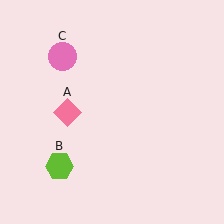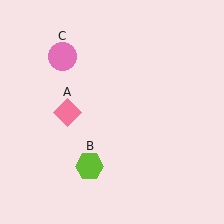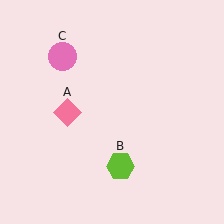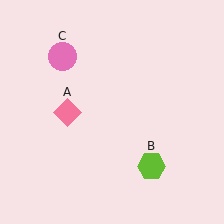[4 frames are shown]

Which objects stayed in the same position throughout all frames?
Pink diamond (object A) and pink circle (object C) remained stationary.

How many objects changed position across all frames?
1 object changed position: lime hexagon (object B).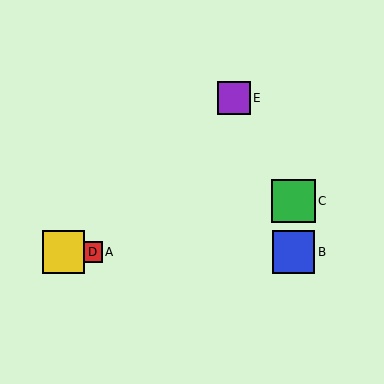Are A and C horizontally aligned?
No, A is at y≈252 and C is at y≈201.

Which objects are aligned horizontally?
Objects A, B, D are aligned horizontally.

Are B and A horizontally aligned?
Yes, both are at y≈252.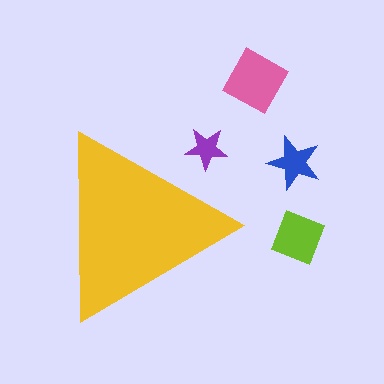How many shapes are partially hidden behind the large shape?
1 shape is partially hidden.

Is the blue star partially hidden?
No, the blue star is fully visible.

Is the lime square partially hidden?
No, the lime square is fully visible.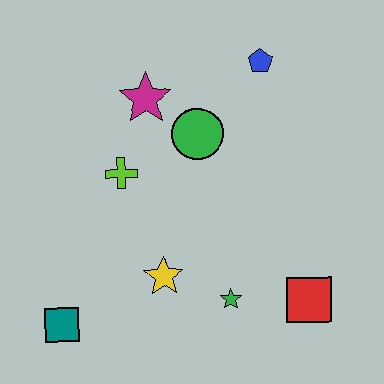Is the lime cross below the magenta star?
Yes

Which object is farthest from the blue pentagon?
The teal square is farthest from the blue pentagon.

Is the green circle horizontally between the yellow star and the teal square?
No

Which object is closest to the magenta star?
The green circle is closest to the magenta star.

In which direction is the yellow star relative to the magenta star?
The yellow star is below the magenta star.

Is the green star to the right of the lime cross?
Yes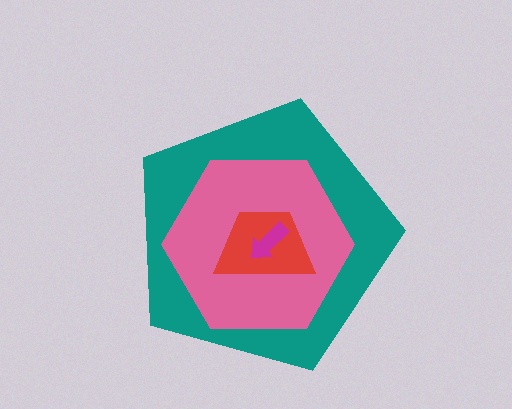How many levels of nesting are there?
4.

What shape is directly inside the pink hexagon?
The red trapezoid.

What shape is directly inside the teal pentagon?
The pink hexagon.